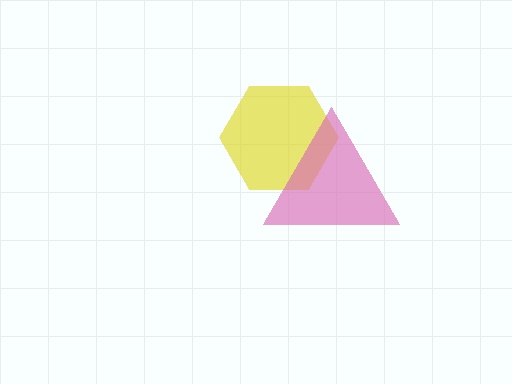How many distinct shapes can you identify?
There are 2 distinct shapes: a yellow hexagon, a pink triangle.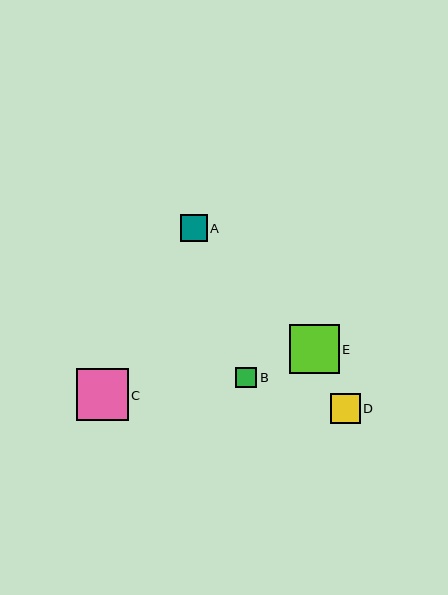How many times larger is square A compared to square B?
Square A is approximately 1.3 times the size of square B.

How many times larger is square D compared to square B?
Square D is approximately 1.4 times the size of square B.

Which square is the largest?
Square C is the largest with a size of approximately 52 pixels.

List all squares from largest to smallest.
From largest to smallest: C, E, D, A, B.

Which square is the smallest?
Square B is the smallest with a size of approximately 21 pixels.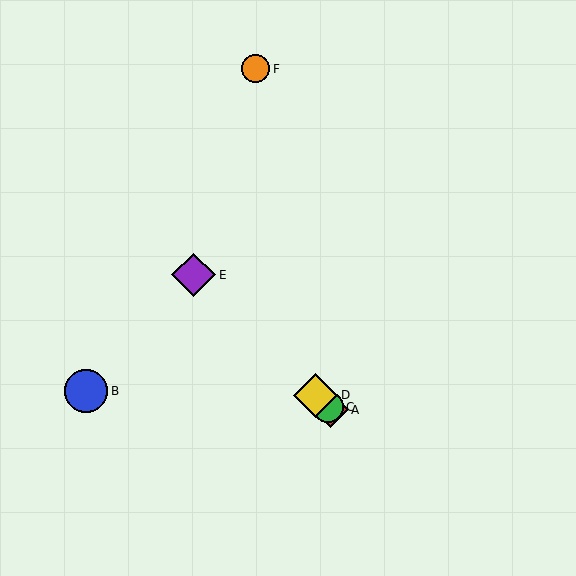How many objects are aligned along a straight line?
4 objects (A, C, D, E) are aligned along a straight line.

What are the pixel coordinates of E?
Object E is at (194, 275).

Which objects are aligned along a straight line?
Objects A, C, D, E are aligned along a straight line.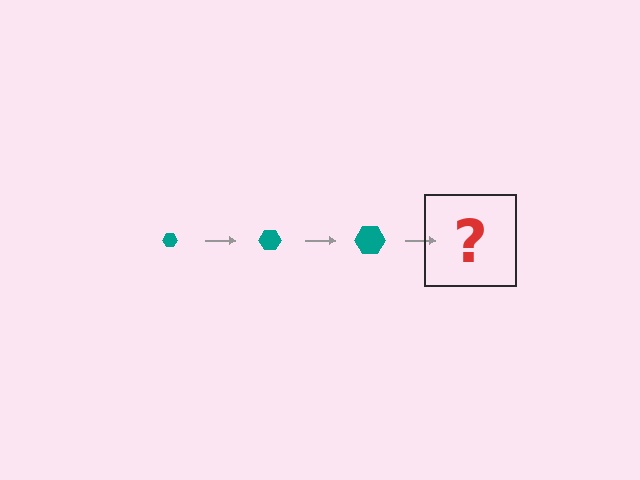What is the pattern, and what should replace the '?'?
The pattern is that the hexagon gets progressively larger each step. The '?' should be a teal hexagon, larger than the previous one.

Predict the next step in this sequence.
The next step is a teal hexagon, larger than the previous one.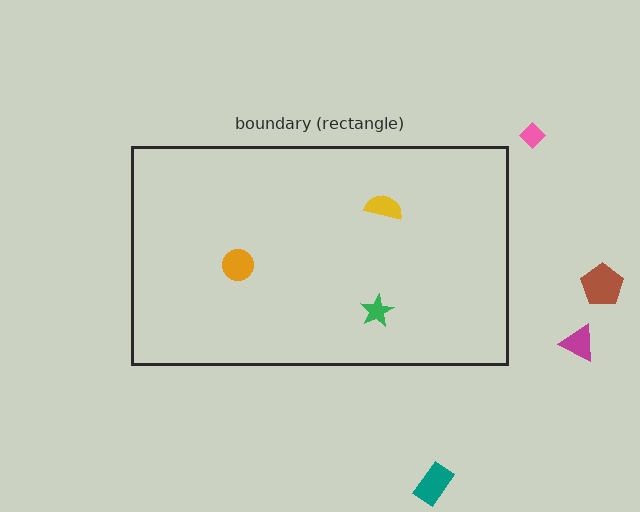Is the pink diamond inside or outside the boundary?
Outside.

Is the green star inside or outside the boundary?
Inside.